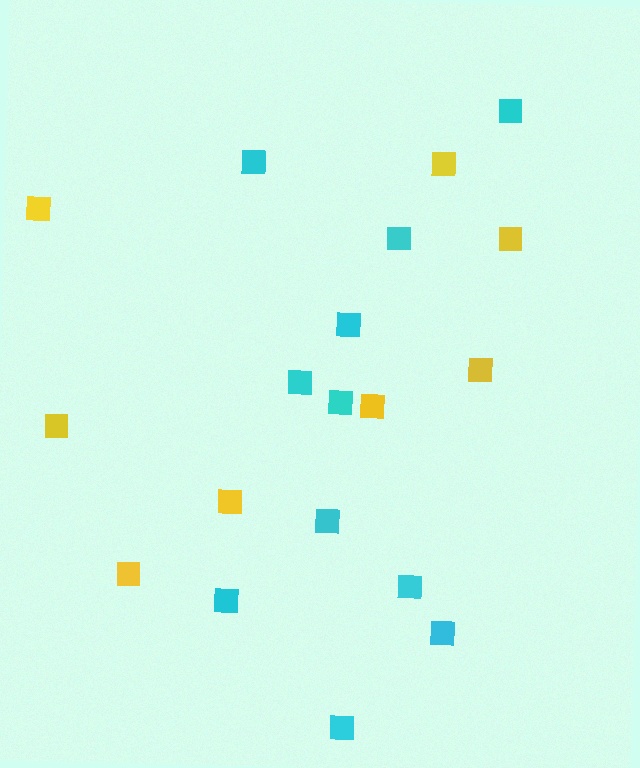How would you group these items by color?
There are 2 groups: one group of cyan squares (11) and one group of yellow squares (8).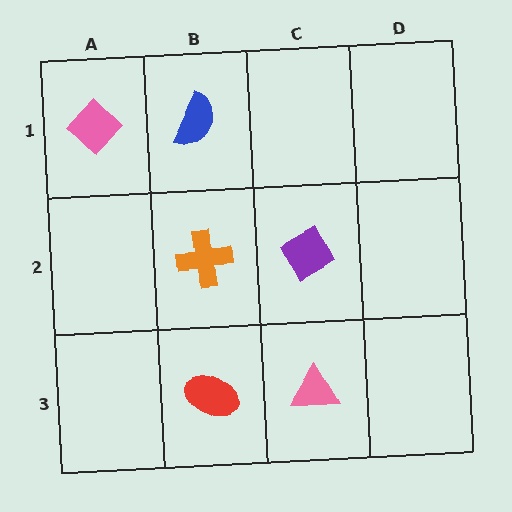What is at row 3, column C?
A pink triangle.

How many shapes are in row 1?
2 shapes.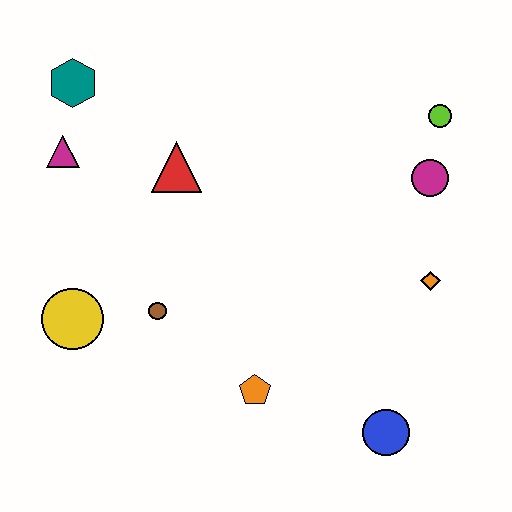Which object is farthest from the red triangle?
The blue circle is farthest from the red triangle.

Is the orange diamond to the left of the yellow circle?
No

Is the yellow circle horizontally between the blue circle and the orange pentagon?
No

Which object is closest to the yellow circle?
The brown circle is closest to the yellow circle.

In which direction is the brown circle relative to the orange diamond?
The brown circle is to the left of the orange diamond.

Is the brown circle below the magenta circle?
Yes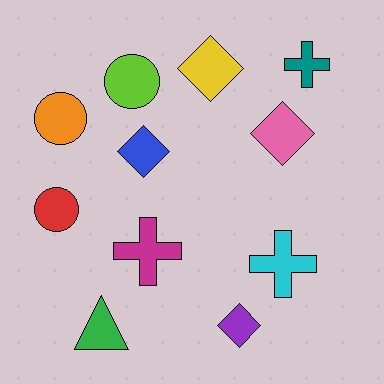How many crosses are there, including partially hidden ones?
There are 3 crosses.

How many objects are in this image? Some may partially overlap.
There are 11 objects.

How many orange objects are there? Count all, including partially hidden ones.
There is 1 orange object.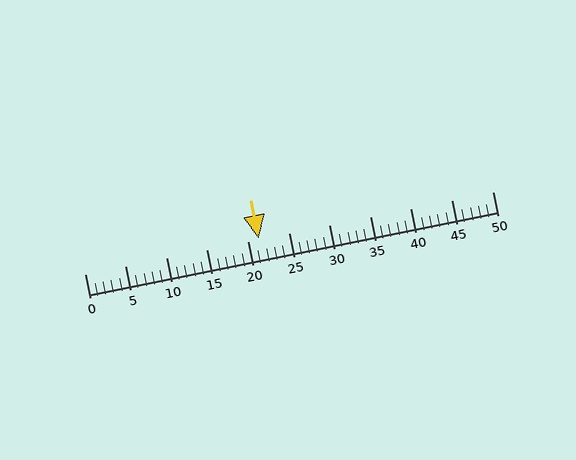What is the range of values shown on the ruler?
The ruler shows values from 0 to 50.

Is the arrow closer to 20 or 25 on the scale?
The arrow is closer to 20.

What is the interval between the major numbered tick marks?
The major tick marks are spaced 5 units apart.